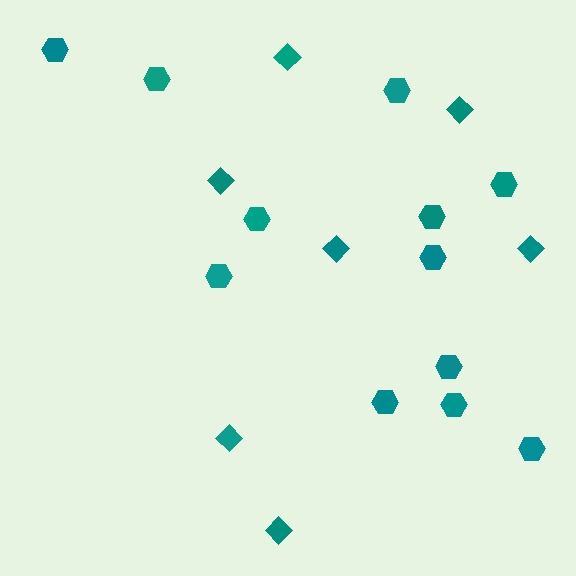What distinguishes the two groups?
There are 2 groups: one group of hexagons (12) and one group of diamonds (7).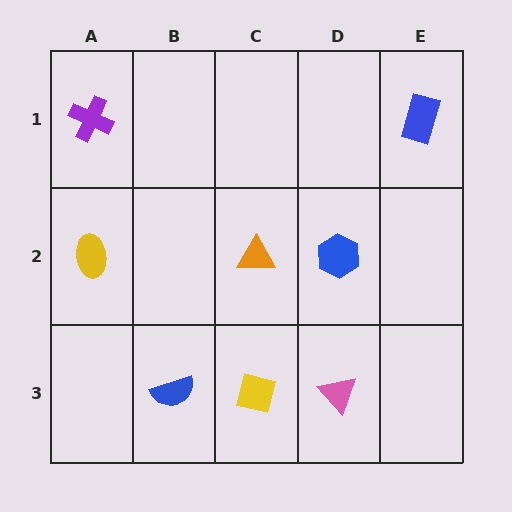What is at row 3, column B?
A blue semicircle.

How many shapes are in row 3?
3 shapes.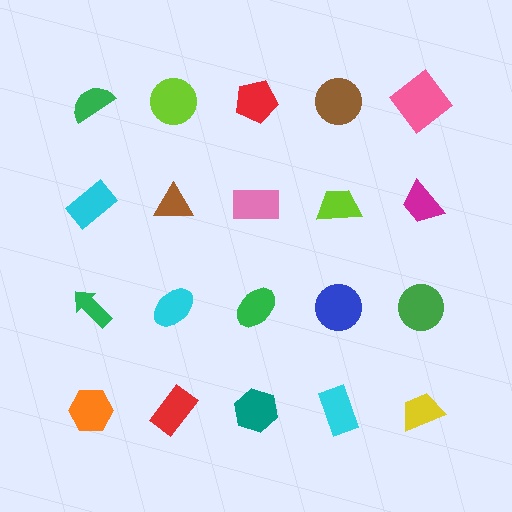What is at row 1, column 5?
A pink diamond.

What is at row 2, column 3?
A pink rectangle.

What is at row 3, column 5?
A green circle.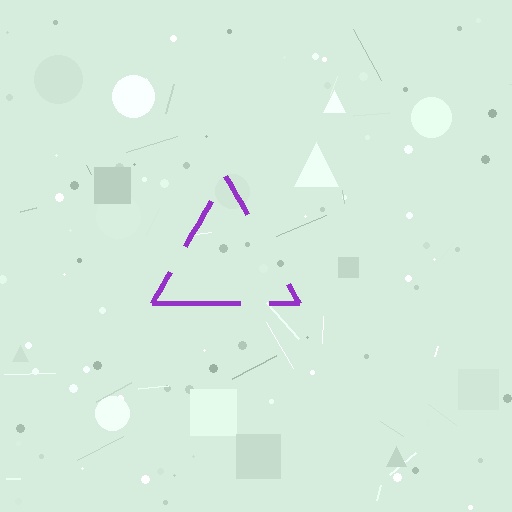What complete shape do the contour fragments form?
The contour fragments form a triangle.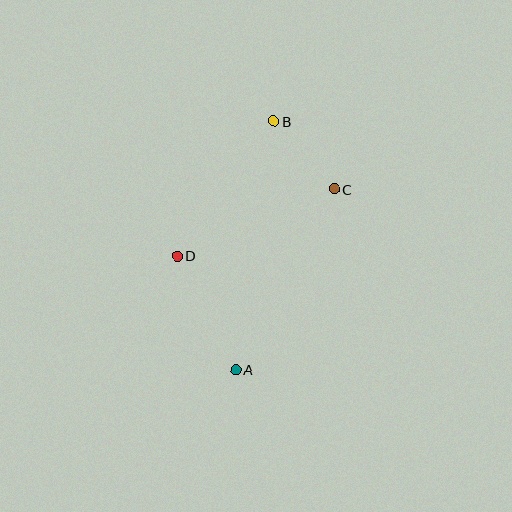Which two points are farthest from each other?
Points A and B are farthest from each other.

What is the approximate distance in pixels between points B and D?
The distance between B and D is approximately 166 pixels.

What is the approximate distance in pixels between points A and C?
The distance between A and C is approximately 206 pixels.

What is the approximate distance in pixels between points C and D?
The distance between C and D is approximately 171 pixels.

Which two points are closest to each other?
Points B and C are closest to each other.